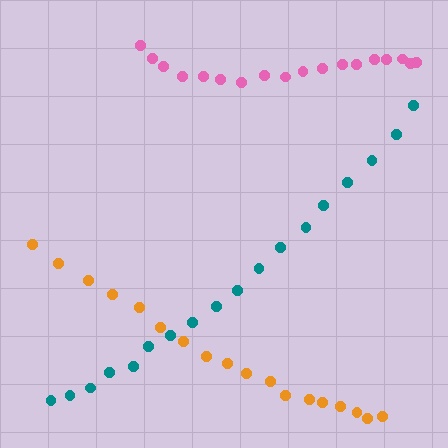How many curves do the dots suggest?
There are 3 distinct paths.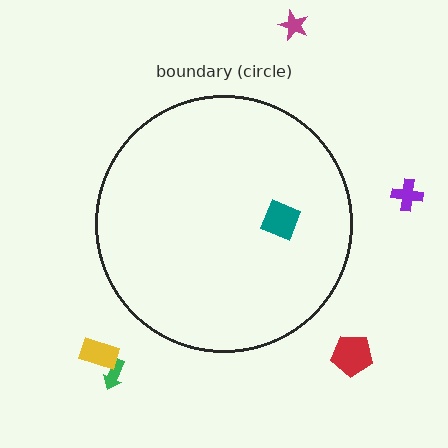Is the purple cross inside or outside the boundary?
Outside.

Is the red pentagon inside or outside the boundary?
Outside.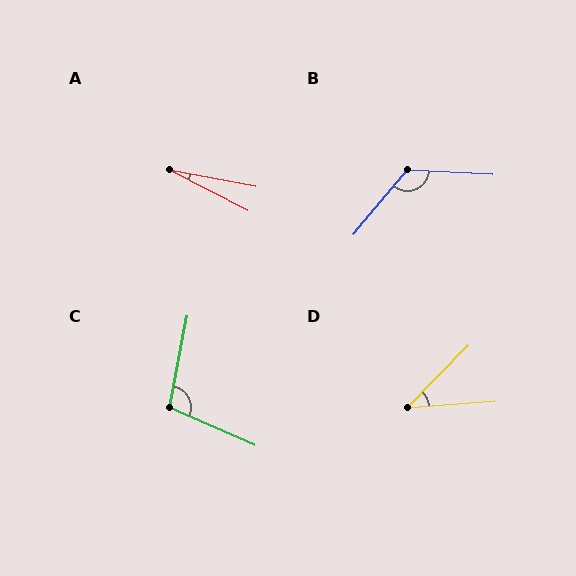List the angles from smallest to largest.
A (16°), D (41°), C (103°), B (126°).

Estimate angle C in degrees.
Approximately 103 degrees.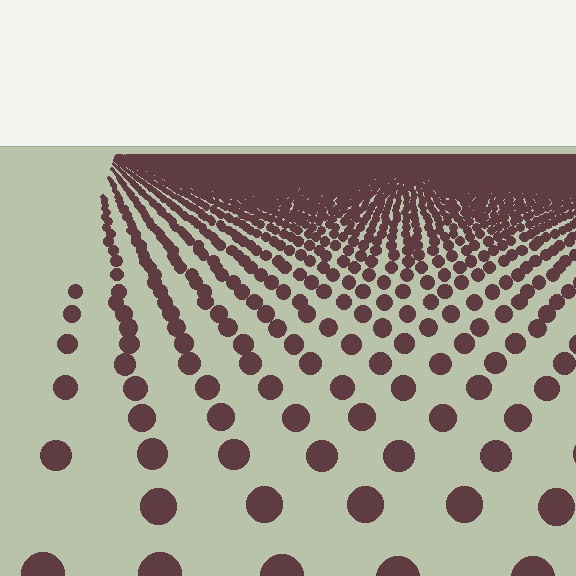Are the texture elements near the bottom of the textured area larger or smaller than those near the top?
Larger. Near the bottom, elements are closer to the viewer and appear at a bigger on-screen size.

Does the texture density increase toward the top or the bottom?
Density increases toward the top.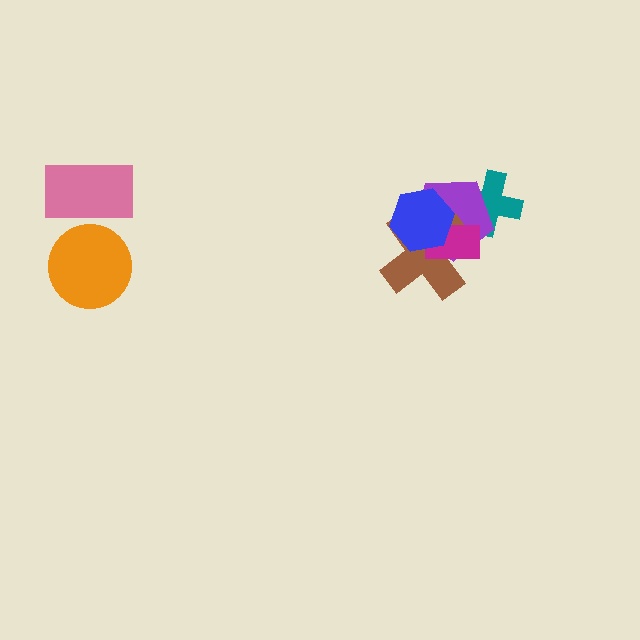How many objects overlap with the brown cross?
3 objects overlap with the brown cross.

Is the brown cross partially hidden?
Yes, it is partially covered by another shape.